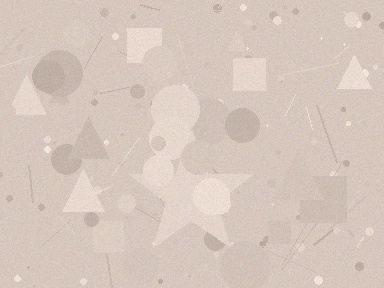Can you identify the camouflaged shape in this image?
The camouflaged shape is a star.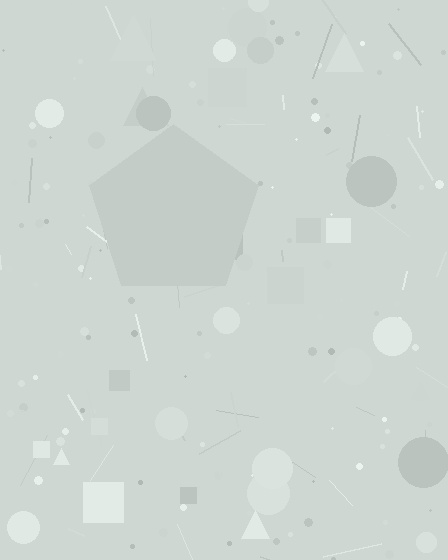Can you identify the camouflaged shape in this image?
The camouflaged shape is a pentagon.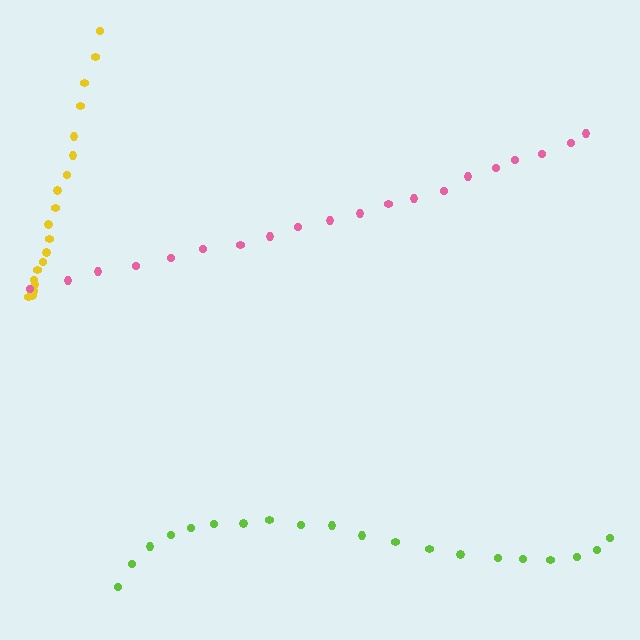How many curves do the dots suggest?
There are 3 distinct paths.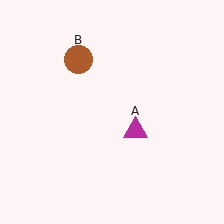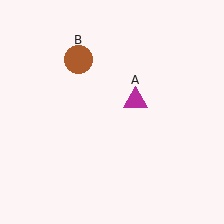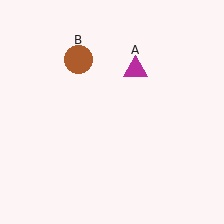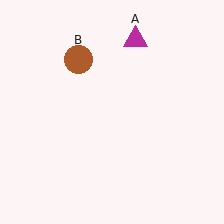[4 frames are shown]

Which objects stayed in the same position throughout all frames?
Brown circle (object B) remained stationary.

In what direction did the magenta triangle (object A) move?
The magenta triangle (object A) moved up.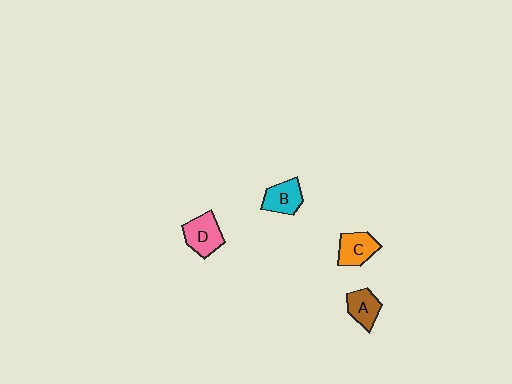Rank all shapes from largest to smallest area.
From largest to smallest: D (pink), C (orange), B (cyan), A (brown).